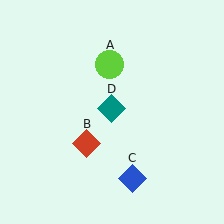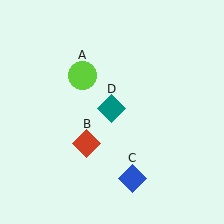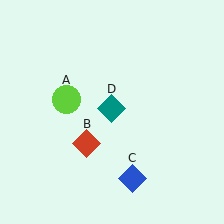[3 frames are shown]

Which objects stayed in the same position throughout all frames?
Red diamond (object B) and blue diamond (object C) and teal diamond (object D) remained stationary.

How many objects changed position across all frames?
1 object changed position: lime circle (object A).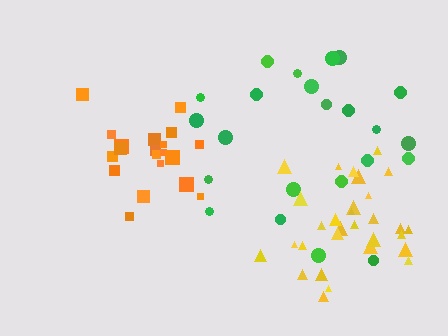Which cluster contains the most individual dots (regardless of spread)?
Yellow (30).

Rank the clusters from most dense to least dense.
orange, yellow, green.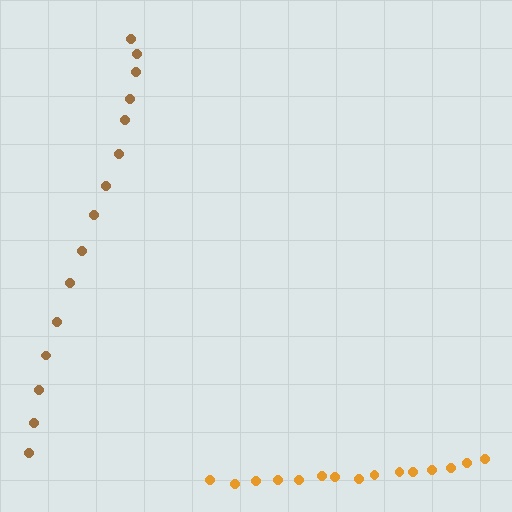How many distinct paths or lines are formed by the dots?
There are 2 distinct paths.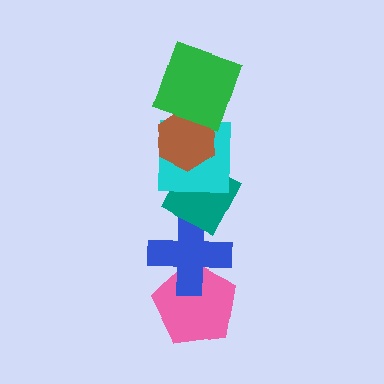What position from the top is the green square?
The green square is 1st from the top.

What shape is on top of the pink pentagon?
The blue cross is on top of the pink pentagon.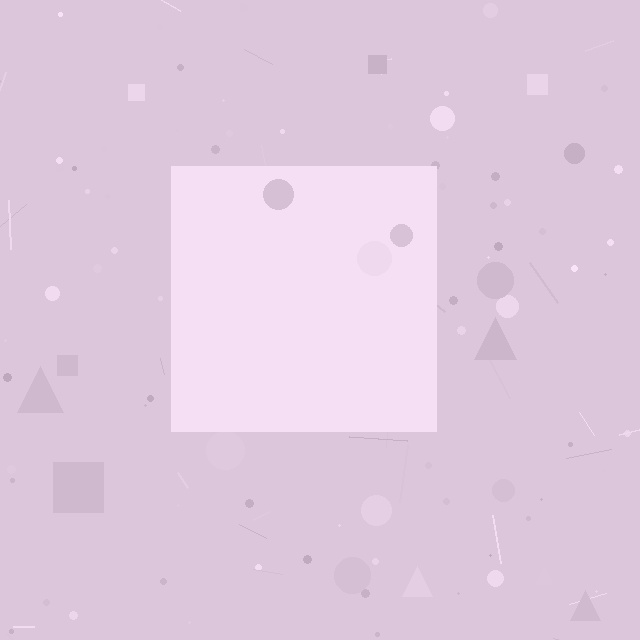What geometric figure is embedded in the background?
A square is embedded in the background.